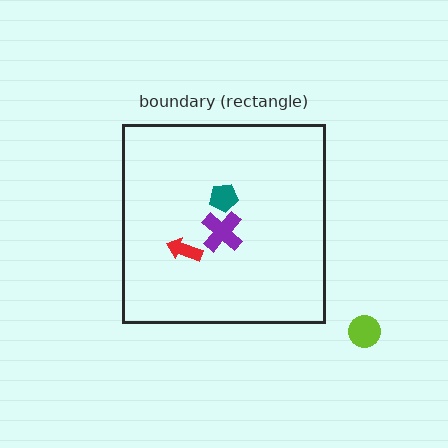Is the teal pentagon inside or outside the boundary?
Inside.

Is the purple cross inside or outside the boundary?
Inside.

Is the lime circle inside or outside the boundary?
Outside.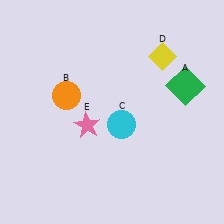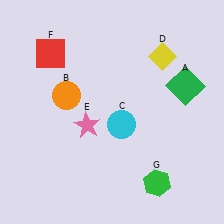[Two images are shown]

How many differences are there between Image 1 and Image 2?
There are 2 differences between the two images.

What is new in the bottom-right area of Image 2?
A green hexagon (G) was added in the bottom-right area of Image 2.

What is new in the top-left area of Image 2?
A red square (F) was added in the top-left area of Image 2.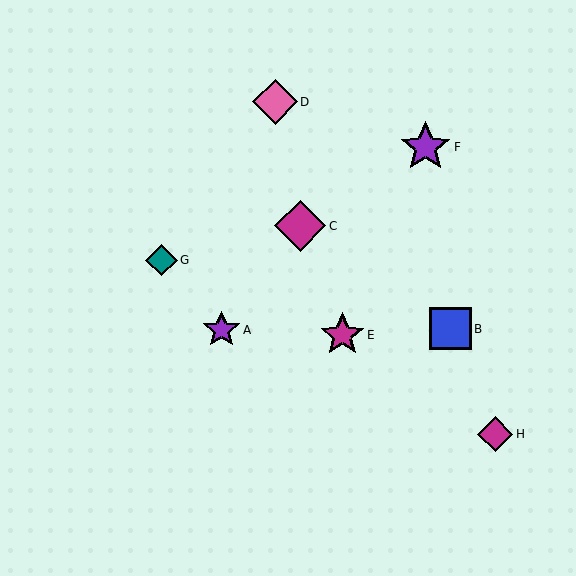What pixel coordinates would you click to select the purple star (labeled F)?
Click at (426, 147) to select the purple star F.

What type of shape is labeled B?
Shape B is a blue square.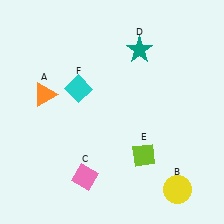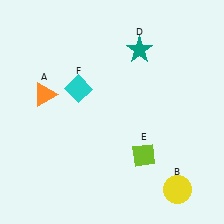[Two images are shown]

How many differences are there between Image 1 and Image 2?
There is 1 difference between the two images.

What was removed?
The pink diamond (C) was removed in Image 2.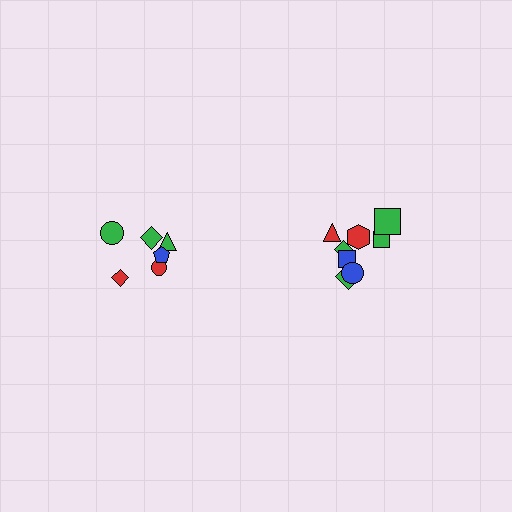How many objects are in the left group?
There are 6 objects.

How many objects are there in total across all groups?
There are 14 objects.